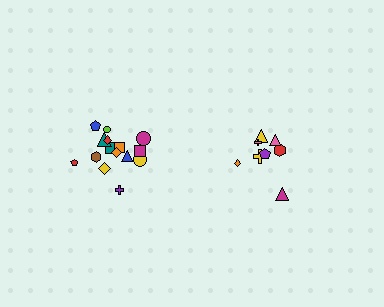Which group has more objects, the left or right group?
The left group.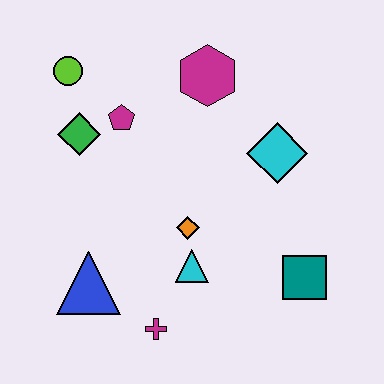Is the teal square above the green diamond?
No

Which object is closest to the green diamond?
The magenta pentagon is closest to the green diamond.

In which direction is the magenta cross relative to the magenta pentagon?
The magenta cross is below the magenta pentagon.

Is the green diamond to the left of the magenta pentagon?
Yes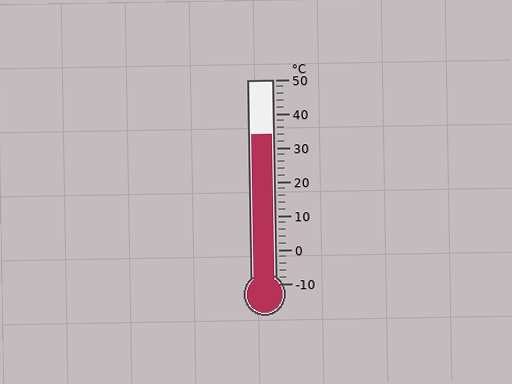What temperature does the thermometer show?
The thermometer shows approximately 34°C.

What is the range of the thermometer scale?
The thermometer scale ranges from -10°C to 50°C.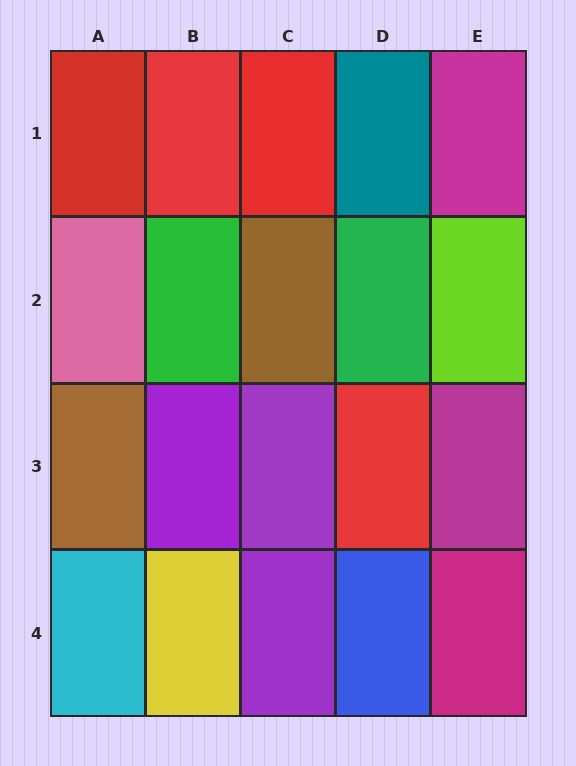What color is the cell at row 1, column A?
Red.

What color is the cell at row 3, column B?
Purple.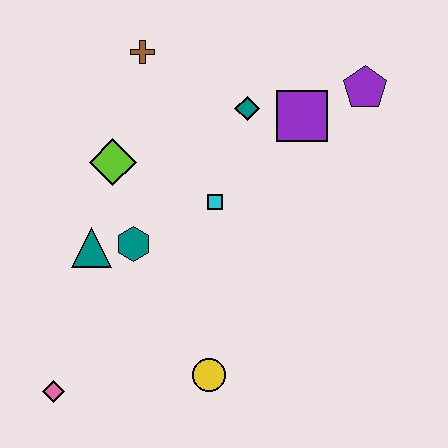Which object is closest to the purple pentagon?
The purple square is closest to the purple pentagon.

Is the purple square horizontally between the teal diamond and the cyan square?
No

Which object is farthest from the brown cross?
The pink diamond is farthest from the brown cross.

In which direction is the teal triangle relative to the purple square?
The teal triangle is to the left of the purple square.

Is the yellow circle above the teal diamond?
No